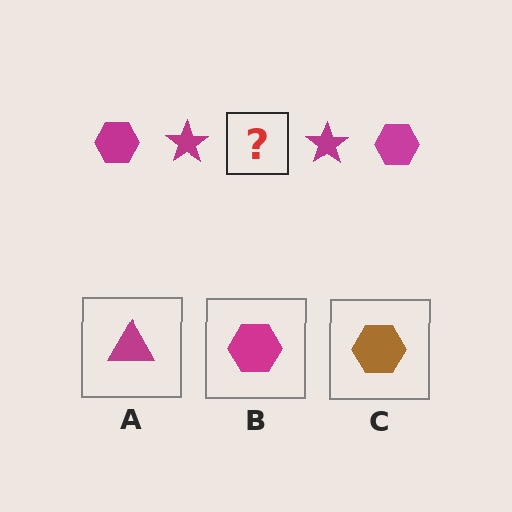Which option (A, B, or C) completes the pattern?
B.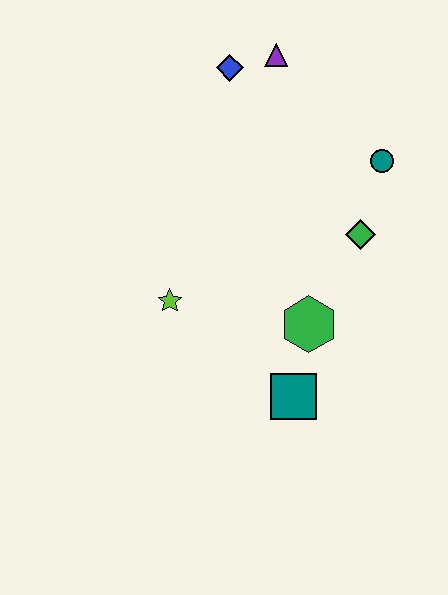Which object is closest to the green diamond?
The teal circle is closest to the green diamond.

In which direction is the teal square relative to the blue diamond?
The teal square is below the blue diamond.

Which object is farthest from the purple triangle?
The teal square is farthest from the purple triangle.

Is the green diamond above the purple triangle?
No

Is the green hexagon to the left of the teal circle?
Yes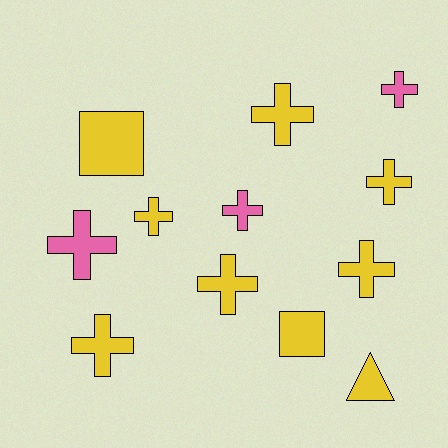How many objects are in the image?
There are 12 objects.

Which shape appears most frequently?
Cross, with 9 objects.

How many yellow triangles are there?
There is 1 yellow triangle.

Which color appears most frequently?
Yellow, with 9 objects.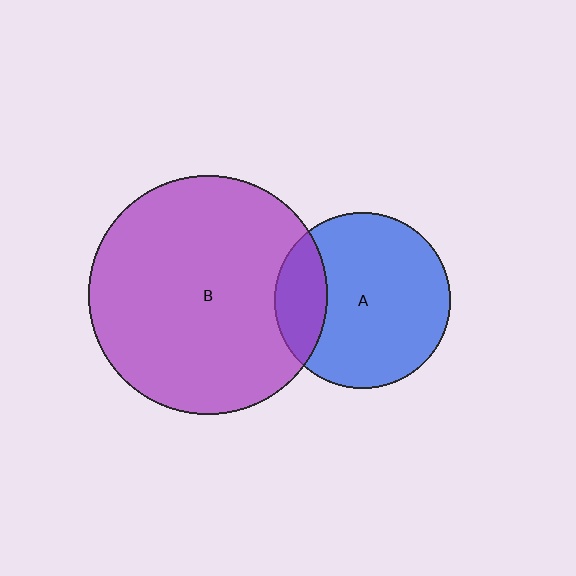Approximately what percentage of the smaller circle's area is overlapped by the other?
Approximately 20%.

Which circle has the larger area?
Circle B (purple).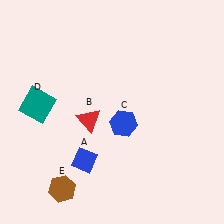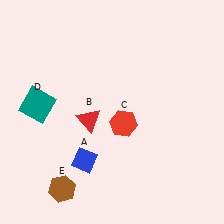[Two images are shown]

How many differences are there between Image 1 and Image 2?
There is 1 difference between the two images.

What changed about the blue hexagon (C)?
In Image 1, C is blue. In Image 2, it changed to red.